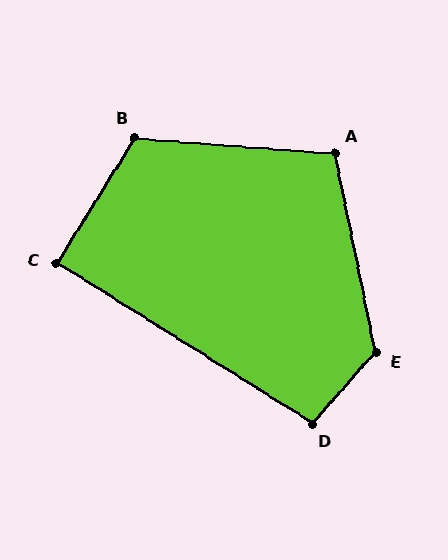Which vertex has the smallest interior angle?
C, at approximately 90 degrees.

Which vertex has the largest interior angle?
E, at approximately 126 degrees.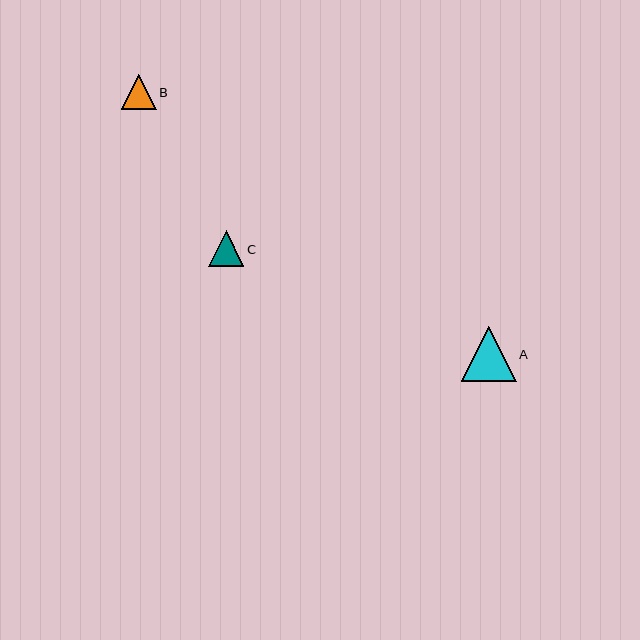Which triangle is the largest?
Triangle A is the largest with a size of approximately 55 pixels.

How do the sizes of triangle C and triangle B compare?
Triangle C and triangle B are approximately the same size.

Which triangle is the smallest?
Triangle B is the smallest with a size of approximately 35 pixels.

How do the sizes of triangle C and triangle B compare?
Triangle C and triangle B are approximately the same size.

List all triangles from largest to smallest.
From largest to smallest: A, C, B.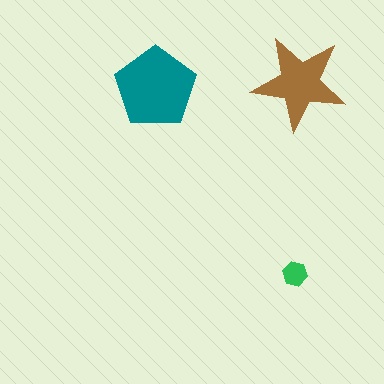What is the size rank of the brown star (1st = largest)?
2nd.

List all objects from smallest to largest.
The green hexagon, the brown star, the teal pentagon.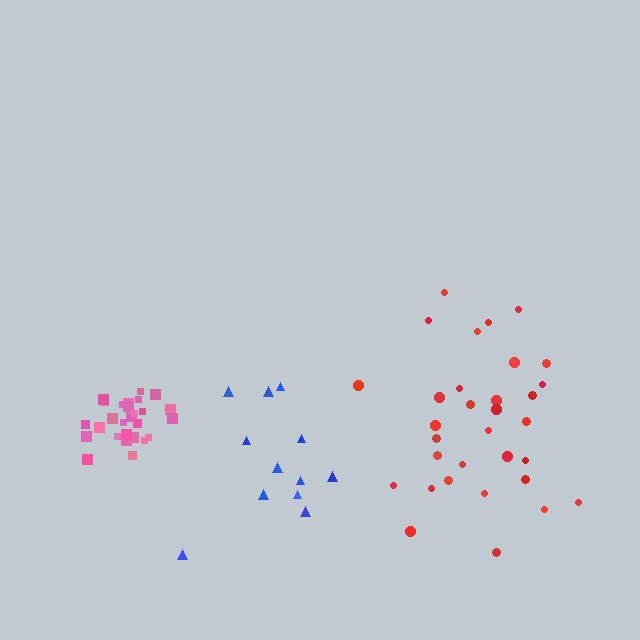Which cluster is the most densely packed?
Pink.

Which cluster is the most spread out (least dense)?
Blue.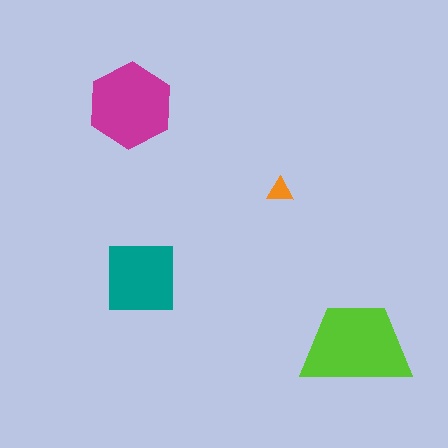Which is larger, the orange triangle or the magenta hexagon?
The magenta hexagon.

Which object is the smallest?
The orange triangle.